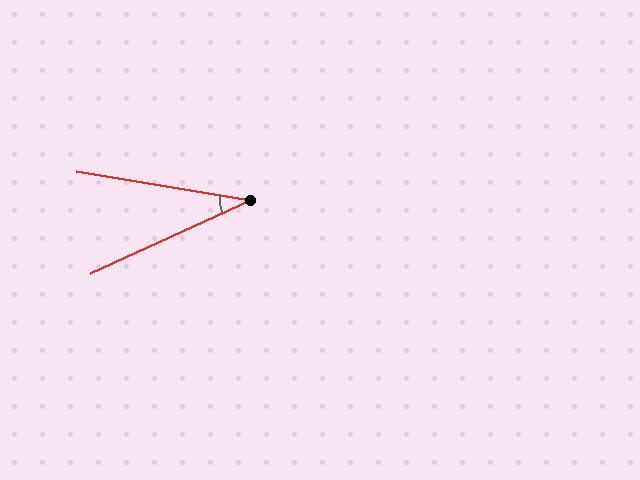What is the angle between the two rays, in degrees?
Approximately 34 degrees.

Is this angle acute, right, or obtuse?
It is acute.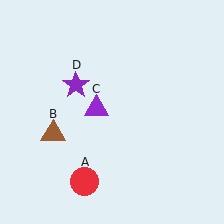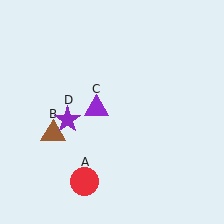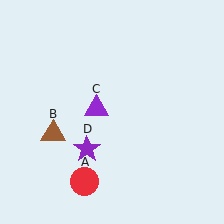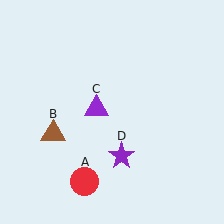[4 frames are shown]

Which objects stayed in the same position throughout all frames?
Red circle (object A) and brown triangle (object B) and purple triangle (object C) remained stationary.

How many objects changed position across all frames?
1 object changed position: purple star (object D).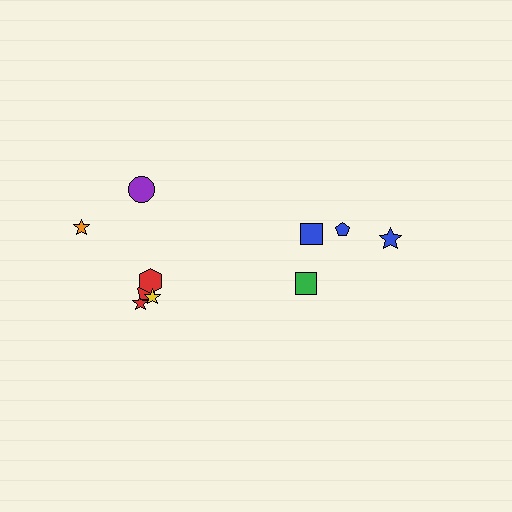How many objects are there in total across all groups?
There are 10 objects.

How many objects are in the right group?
There are 4 objects.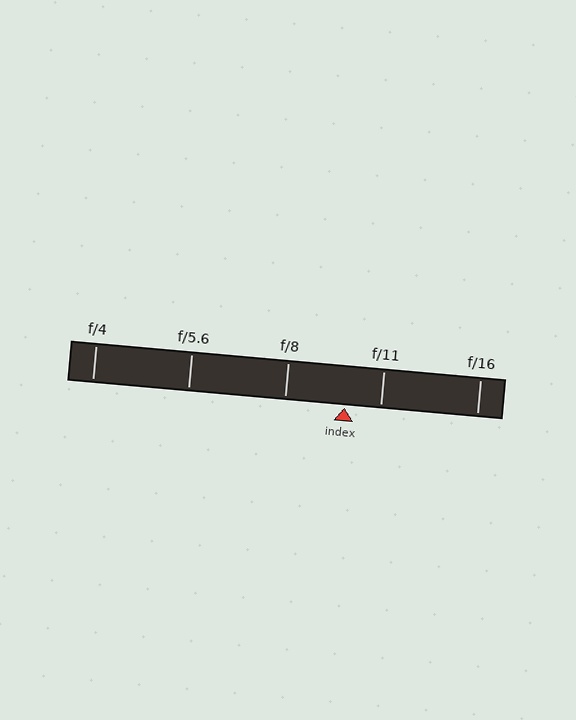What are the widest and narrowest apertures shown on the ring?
The widest aperture shown is f/4 and the narrowest is f/16.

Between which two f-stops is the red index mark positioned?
The index mark is between f/8 and f/11.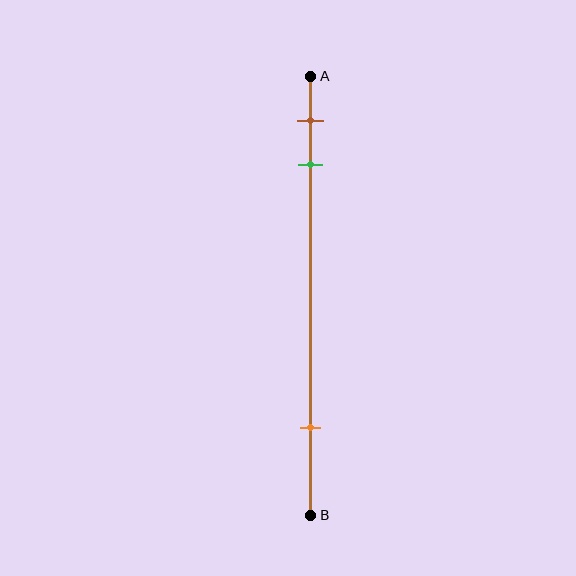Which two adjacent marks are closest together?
The brown and green marks are the closest adjacent pair.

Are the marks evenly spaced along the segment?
No, the marks are not evenly spaced.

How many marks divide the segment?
There are 3 marks dividing the segment.